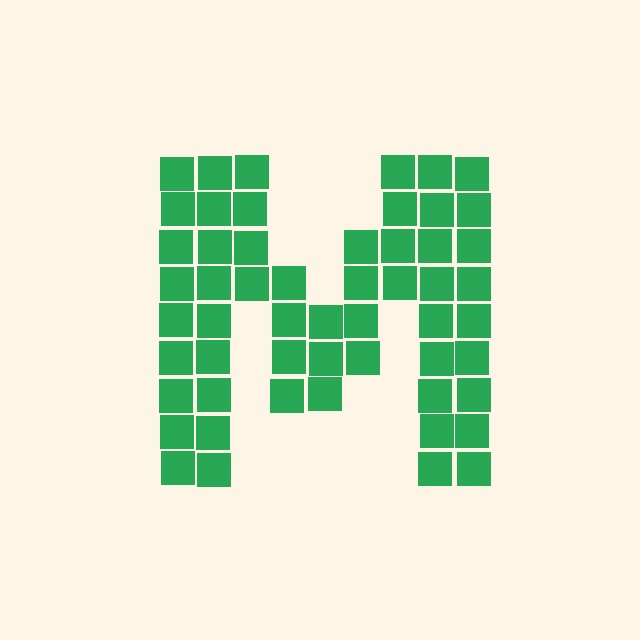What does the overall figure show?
The overall figure shows the letter M.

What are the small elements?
The small elements are squares.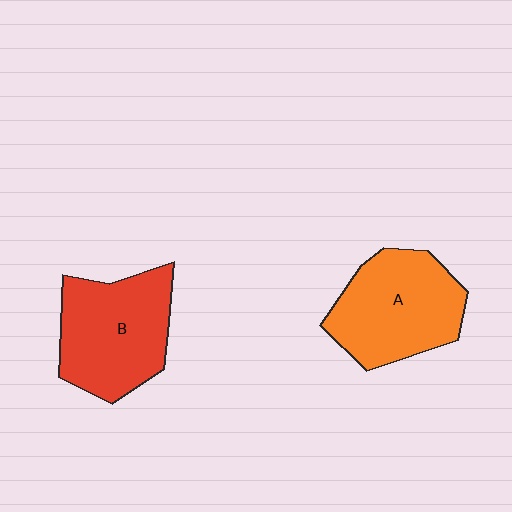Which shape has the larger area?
Shape B (red).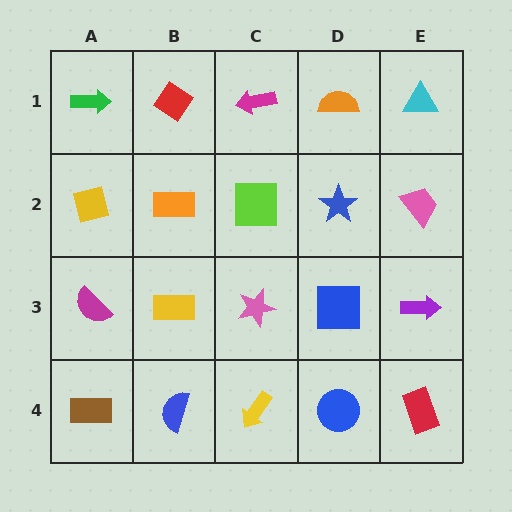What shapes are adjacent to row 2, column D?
An orange semicircle (row 1, column D), a blue square (row 3, column D), a lime square (row 2, column C), a pink trapezoid (row 2, column E).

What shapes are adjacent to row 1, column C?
A lime square (row 2, column C), a red diamond (row 1, column B), an orange semicircle (row 1, column D).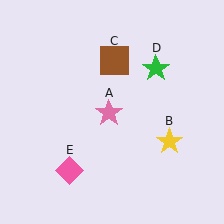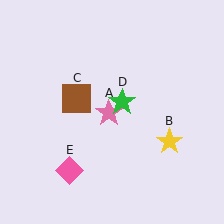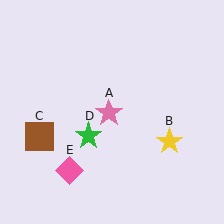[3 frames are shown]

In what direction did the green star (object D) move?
The green star (object D) moved down and to the left.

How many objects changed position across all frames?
2 objects changed position: brown square (object C), green star (object D).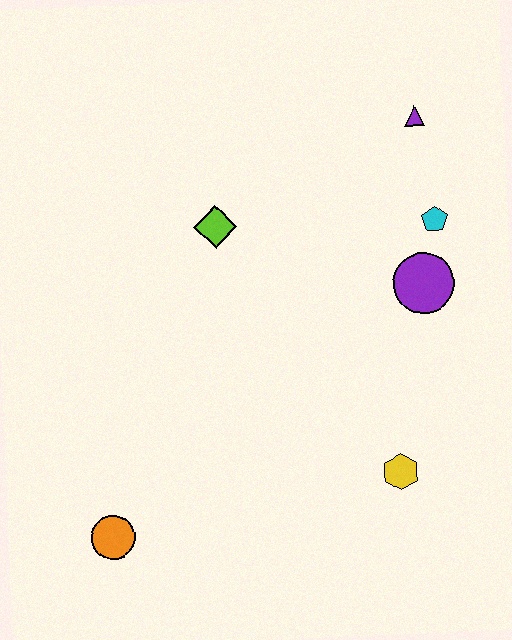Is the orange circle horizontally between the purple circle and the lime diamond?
No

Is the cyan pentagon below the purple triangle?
Yes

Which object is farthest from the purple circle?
The orange circle is farthest from the purple circle.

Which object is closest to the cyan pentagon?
The purple circle is closest to the cyan pentagon.